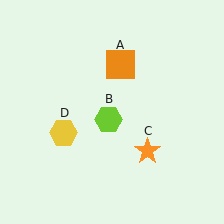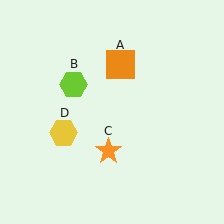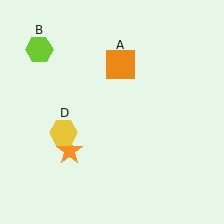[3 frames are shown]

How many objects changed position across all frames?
2 objects changed position: lime hexagon (object B), orange star (object C).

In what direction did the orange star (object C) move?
The orange star (object C) moved left.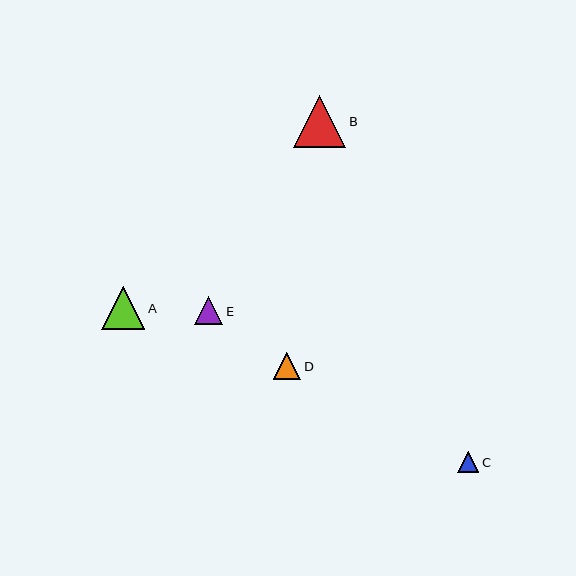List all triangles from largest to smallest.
From largest to smallest: B, A, E, D, C.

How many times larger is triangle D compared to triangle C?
Triangle D is approximately 1.3 times the size of triangle C.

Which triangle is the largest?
Triangle B is the largest with a size of approximately 52 pixels.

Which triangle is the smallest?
Triangle C is the smallest with a size of approximately 21 pixels.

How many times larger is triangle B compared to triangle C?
Triangle B is approximately 2.5 times the size of triangle C.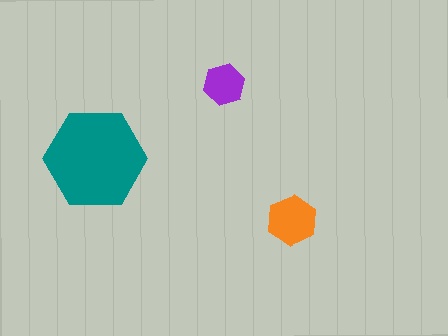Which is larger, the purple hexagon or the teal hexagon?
The teal one.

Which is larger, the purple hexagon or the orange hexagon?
The orange one.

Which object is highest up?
The purple hexagon is topmost.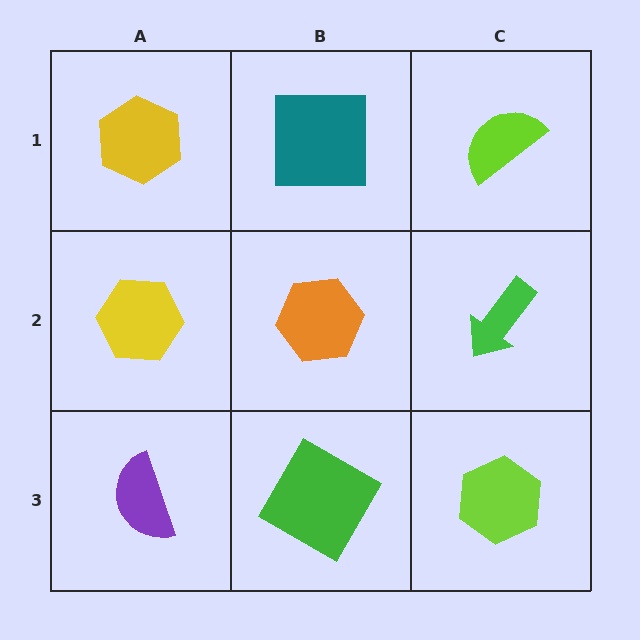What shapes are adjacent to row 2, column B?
A teal square (row 1, column B), a green square (row 3, column B), a yellow hexagon (row 2, column A), a green arrow (row 2, column C).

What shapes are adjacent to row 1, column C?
A green arrow (row 2, column C), a teal square (row 1, column B).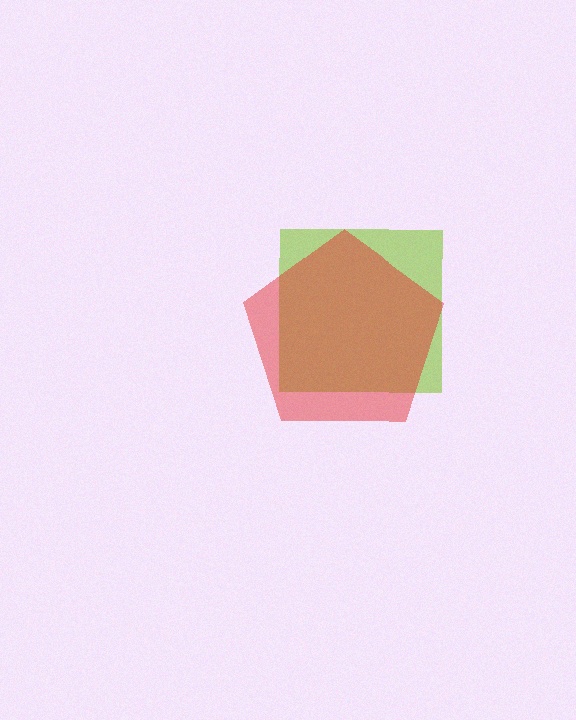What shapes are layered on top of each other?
The layered shapes are: a lime square, a red pentagon.